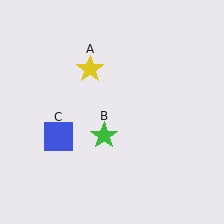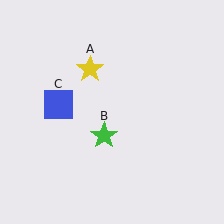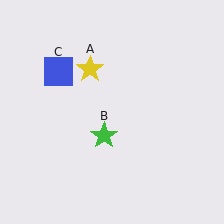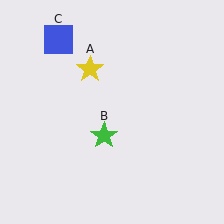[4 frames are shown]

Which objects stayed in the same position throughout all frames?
Yellow star (object A) and green star (object B) remained stationary.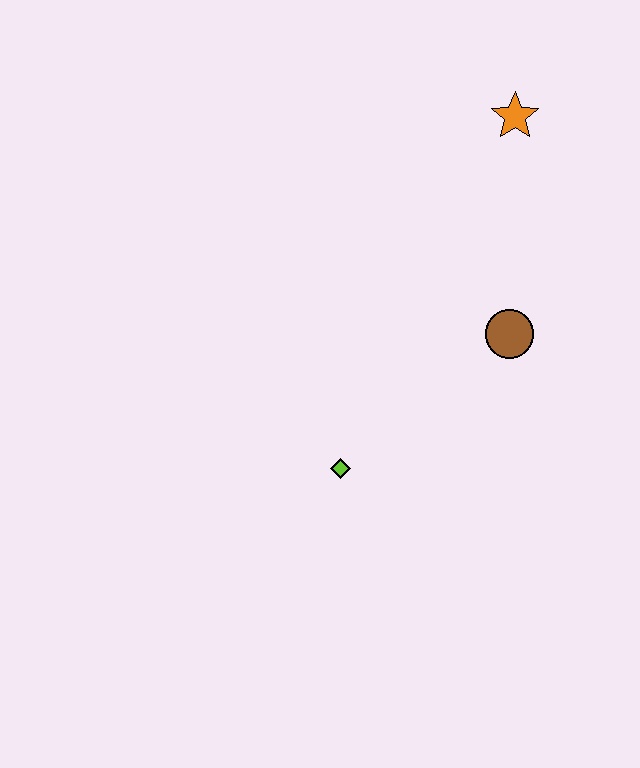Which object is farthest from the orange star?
The lime diamond is farthest from the orange star.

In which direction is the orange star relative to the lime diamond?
The orange star is above the lime diamond.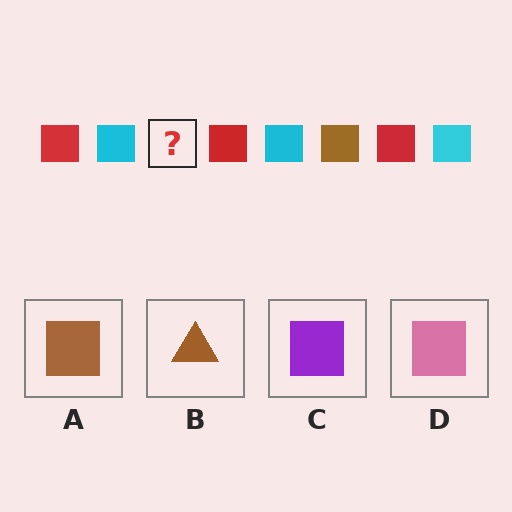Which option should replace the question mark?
Option A.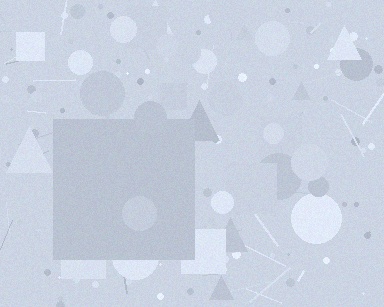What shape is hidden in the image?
A square is hidden in the image.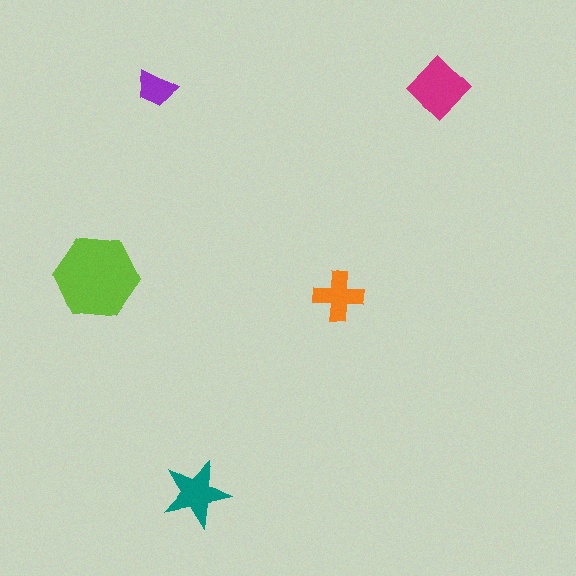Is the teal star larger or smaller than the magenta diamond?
Smaller.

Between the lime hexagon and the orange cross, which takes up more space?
The lime hexagon.